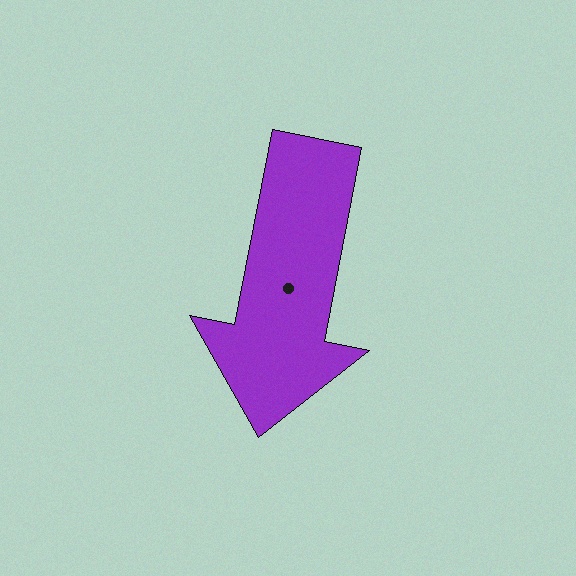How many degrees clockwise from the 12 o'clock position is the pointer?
Approximately 191 degrees.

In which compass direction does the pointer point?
South.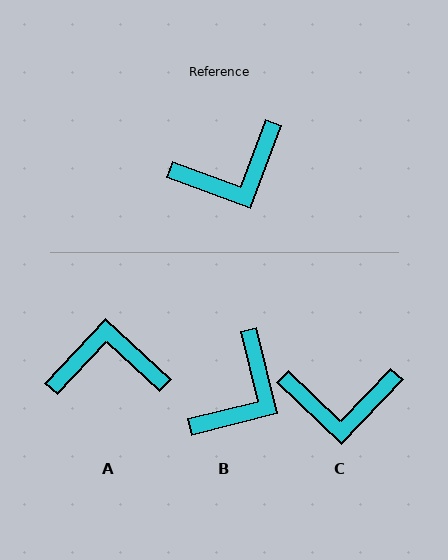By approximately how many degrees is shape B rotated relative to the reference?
Approximately 34 degrees counter-clockwise.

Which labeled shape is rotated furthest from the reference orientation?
A, about 158 degrees away.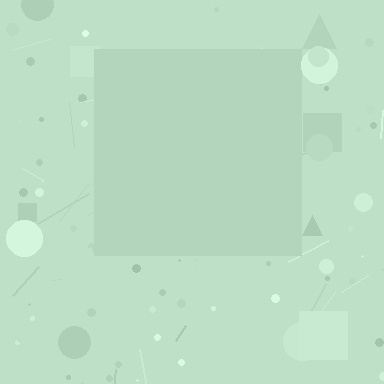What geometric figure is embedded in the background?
A square is embedded in the background.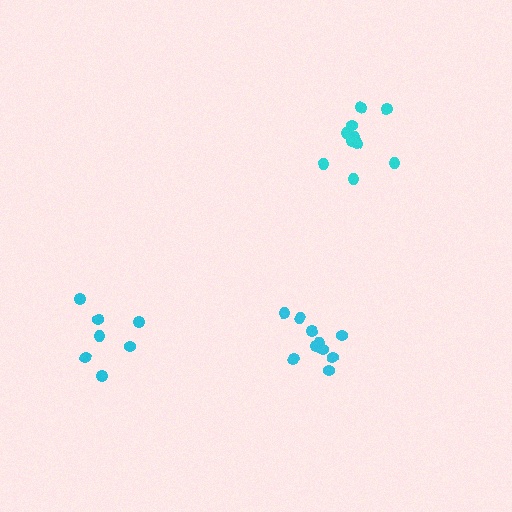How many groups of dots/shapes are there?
There are 3 groups.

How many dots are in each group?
Group 1: 10 dots, Group 2: 10 dots, Group 3: 7 dots (27 total).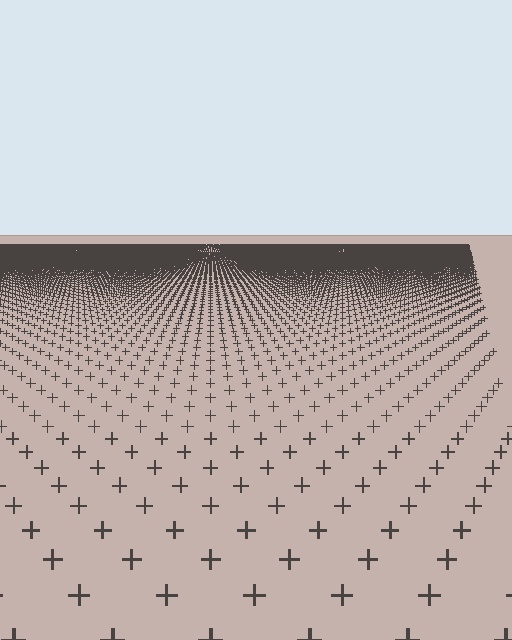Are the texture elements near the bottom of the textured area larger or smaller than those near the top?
Larger. Near the bottom, elements are closer to the viewer and appear at a bigger on-screen size.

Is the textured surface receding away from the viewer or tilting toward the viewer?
The surface is receding away from the viewer. Texture elements get smaller and denser toward the top.